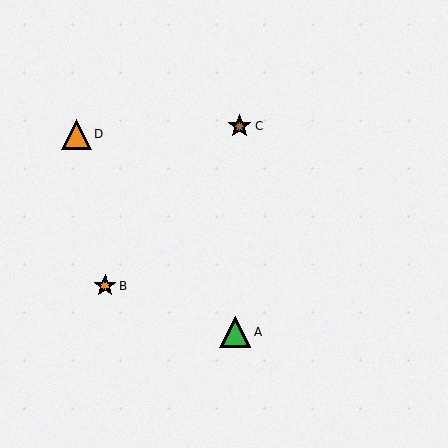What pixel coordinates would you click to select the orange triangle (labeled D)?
Click at (76, 134) to select the orange triangle D.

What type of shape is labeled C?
Shape C is a brown star.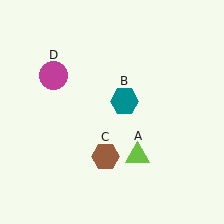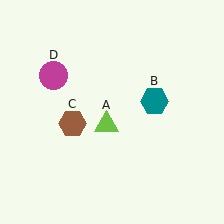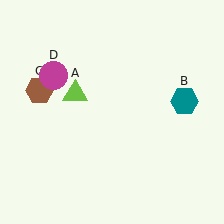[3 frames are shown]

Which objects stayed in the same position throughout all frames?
Magenta circle (object D) remained stationary.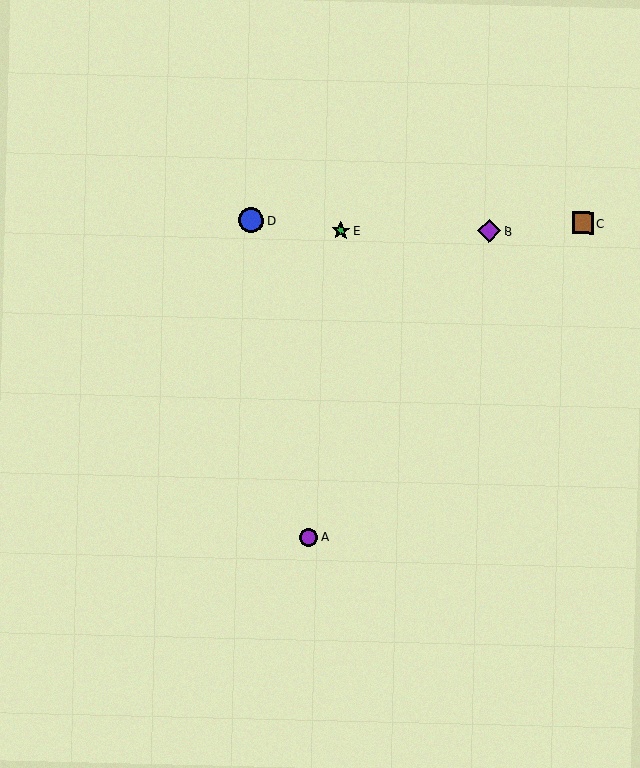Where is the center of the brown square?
The center of the brown square is at (583, 223).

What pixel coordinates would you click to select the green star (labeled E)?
Click at (341, 231) to select the green star E.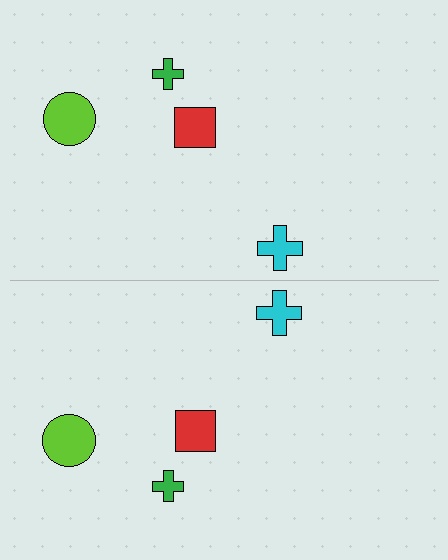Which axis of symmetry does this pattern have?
The pattern has a horizontal axis of symmetry running through the center of the image.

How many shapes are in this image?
There are 8 shapes in this image.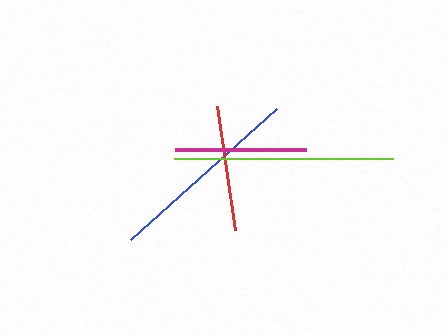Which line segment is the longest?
The lime line is the longest at approximately 219 pixels.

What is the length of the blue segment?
The blue segment is approximately 196 pixels long.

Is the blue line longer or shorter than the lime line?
The lime line is longer than the blue line.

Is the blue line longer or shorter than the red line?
The blue line is longer than the red line.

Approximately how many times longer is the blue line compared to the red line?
The blue line is approximately 1.6 times the length of the red line.